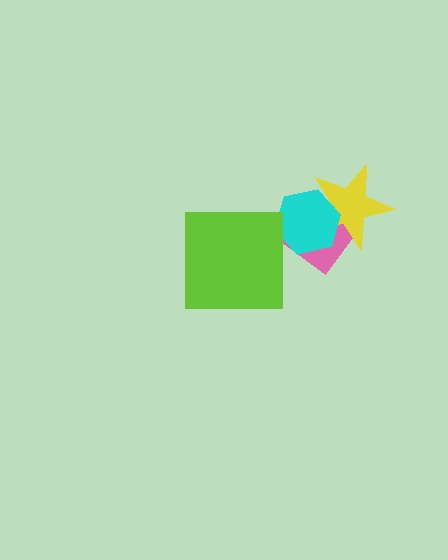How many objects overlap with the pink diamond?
2 objects overlap with the pink diamond.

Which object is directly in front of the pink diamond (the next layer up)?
The yellow star is directly in front of the pink diamond.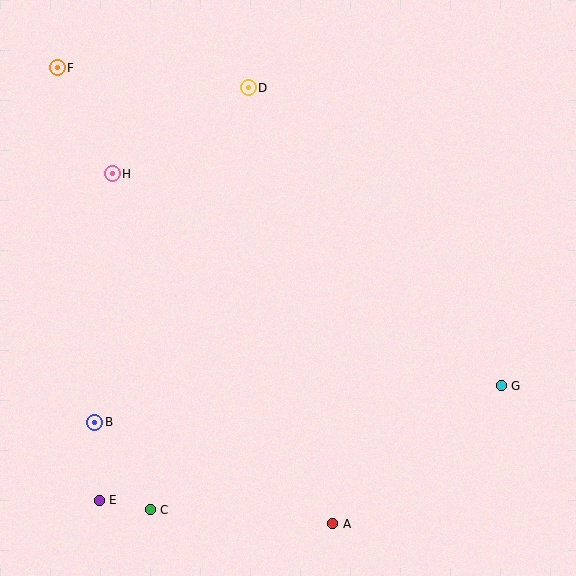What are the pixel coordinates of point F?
Point F is at (57, 68).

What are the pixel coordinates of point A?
Point A is at (333, 524).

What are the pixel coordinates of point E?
Point E is at (99, 500).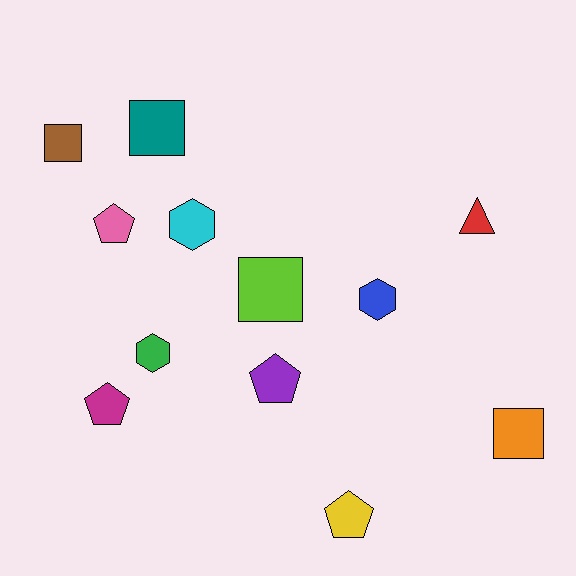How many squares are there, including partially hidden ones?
There are 4 squares.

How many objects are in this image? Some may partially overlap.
There are 12 objects.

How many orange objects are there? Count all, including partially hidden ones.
There is 1 orange object.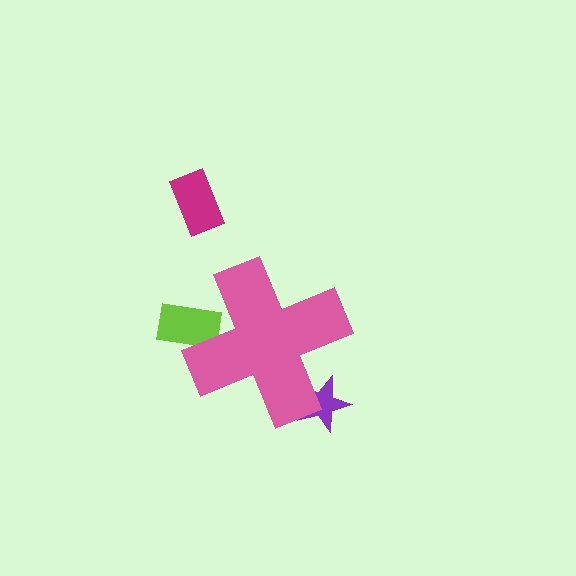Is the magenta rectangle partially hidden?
No, the magenta rectangle is fully visible.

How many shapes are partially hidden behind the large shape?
2 shapes are partially hidden.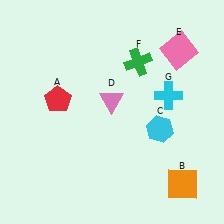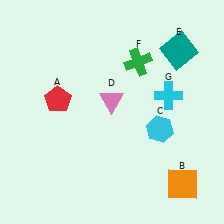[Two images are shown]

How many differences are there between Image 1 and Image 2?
There is 1 difference between the two images.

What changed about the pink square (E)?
In Image 1, E is pink. In Image 2, it changed to teal.